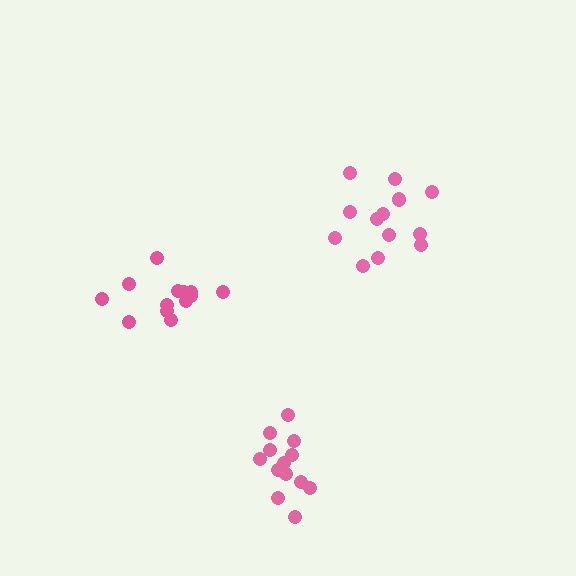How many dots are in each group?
Group 1: 13 dots, Group 2: 13 dots, Group 3: 13 dots (39 total).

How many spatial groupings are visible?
There are 3 spatial groupings.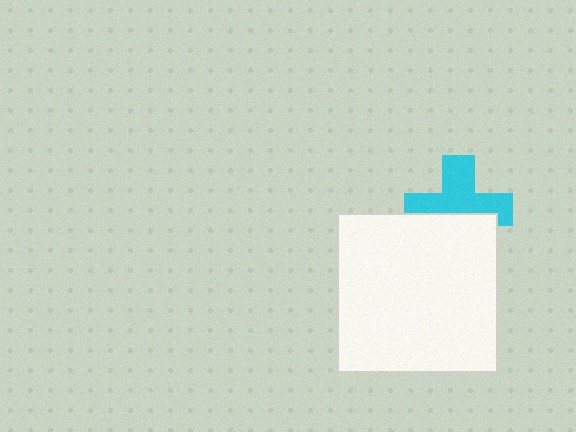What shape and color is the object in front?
The object in front is a white square.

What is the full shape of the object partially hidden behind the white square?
The partially hidden object is a cyan cross.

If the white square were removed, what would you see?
You would see the complete cyan cross.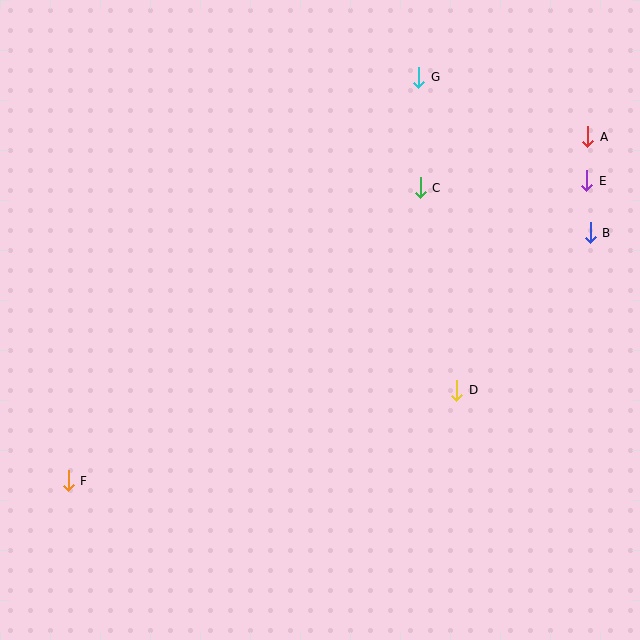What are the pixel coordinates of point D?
Point D is at (457, 390).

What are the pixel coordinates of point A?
Point A is at (588, 137).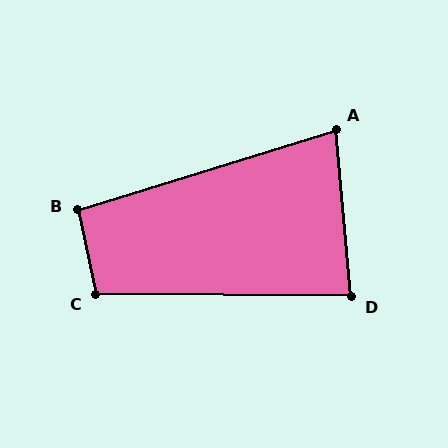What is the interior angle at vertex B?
Approximately 96 degrees (obtuse).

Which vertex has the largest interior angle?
C, at approximately 102 degrees.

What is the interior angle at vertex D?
Approximately 84 degrees (acute).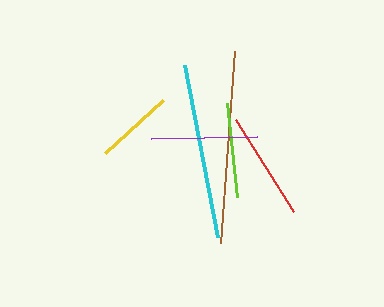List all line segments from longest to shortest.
From longest to shortest: brown, cyan, red, purple, lime, yellow.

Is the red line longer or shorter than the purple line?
The red line is longer than the purple line.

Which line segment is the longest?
The brown line is the longest at approximately 192 pixels.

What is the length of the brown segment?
The brown segment is approximately 192 pixels long.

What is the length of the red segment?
The red segment is approximately 109 pixels long.